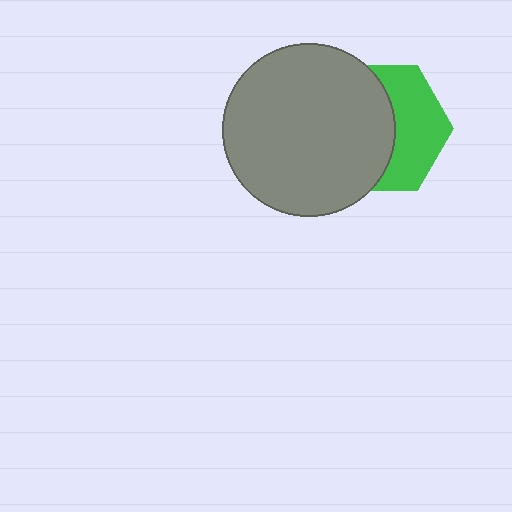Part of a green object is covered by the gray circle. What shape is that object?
It is a hexagon.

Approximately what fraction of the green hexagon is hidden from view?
Roughly 55% of the green hexagon is hidden behind the gray circle.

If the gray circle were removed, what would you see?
You would see the complete green hexagon.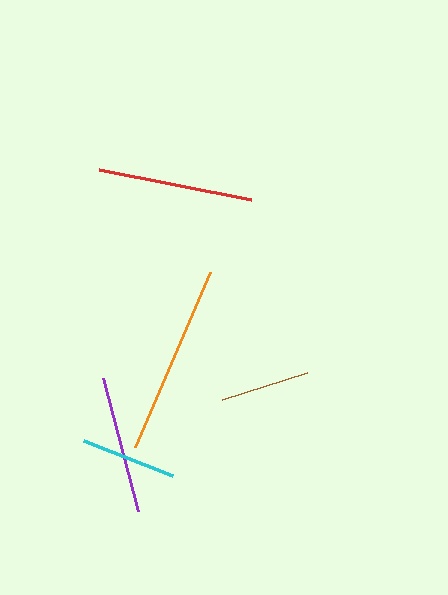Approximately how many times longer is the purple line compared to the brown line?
The purple line is approximately 1.5 times the length of the brown line.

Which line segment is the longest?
The orange line is the longest at approximately 190 pixels.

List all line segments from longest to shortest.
From longest to shortest: orange, red, purple, cyan, brown.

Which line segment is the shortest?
The brown line is the shortest at approximately 90 pixels.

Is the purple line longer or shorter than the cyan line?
The purple line is longer than the cyan line.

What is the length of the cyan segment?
The cyan segment is approximately 95 pixels long.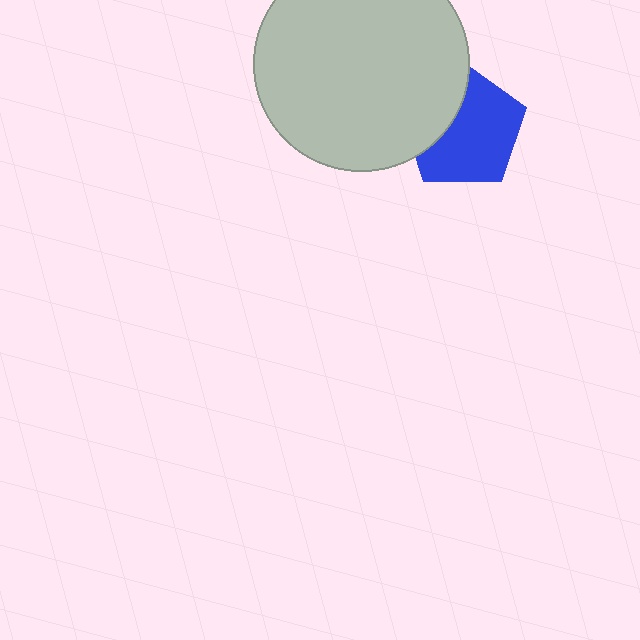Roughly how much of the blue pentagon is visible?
Most of it is visible (roughly 67%).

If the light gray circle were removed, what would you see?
You would see the complete blue pentagon.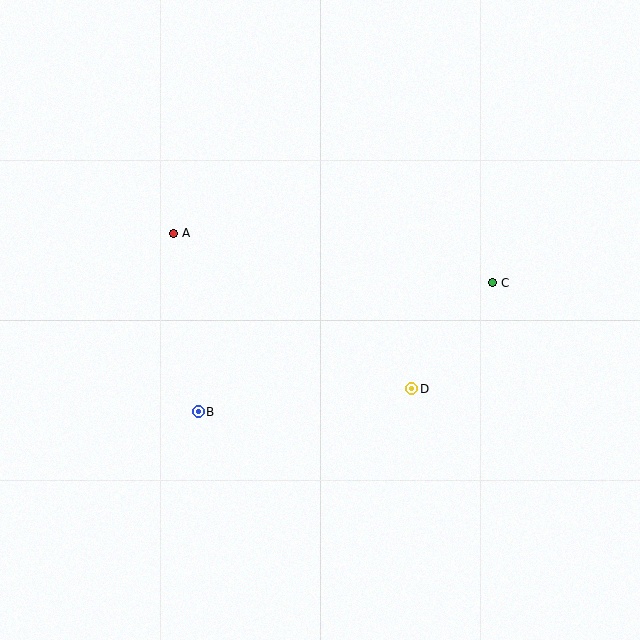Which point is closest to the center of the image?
Point D at (412, 389) is closest to the center.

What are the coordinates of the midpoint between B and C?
The midpoint between B and C is at (346, 347).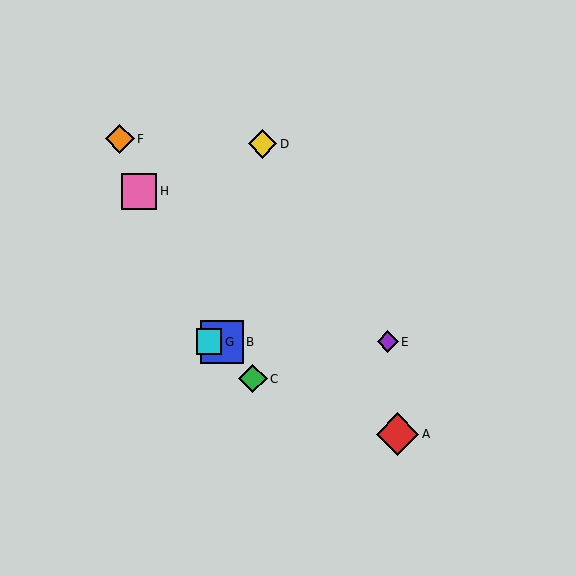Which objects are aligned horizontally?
Objects B, E, G are aligned horizontally.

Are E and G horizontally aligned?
Yes, both are at y≈342.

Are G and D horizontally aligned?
No, G is at y≈342 and D is at y≈144.